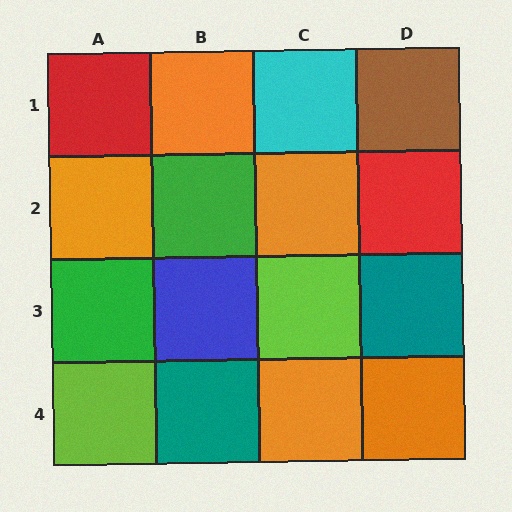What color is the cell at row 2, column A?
Orange.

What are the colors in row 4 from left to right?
Lime, teal, orange, orange.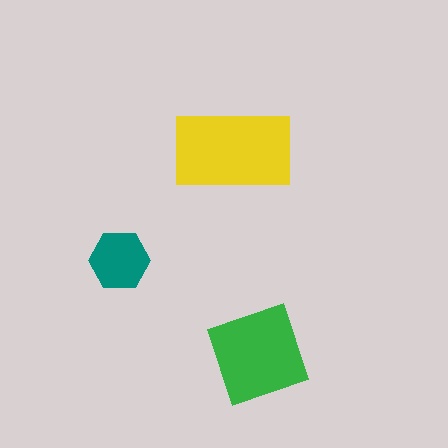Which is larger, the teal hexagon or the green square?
The green square.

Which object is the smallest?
The teal hexagon.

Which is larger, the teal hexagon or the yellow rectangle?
The yellow rectangle.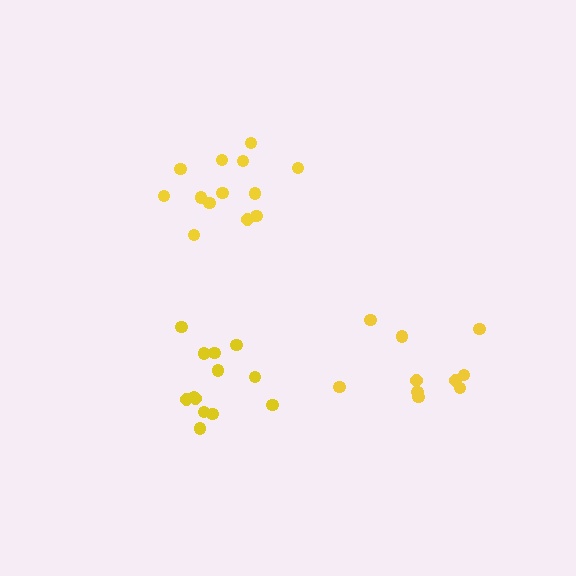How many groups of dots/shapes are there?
There are 3 groups.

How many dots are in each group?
Group 1: 13 dots, Group 2: 10 dots, Group 3: 13 dots (36 total).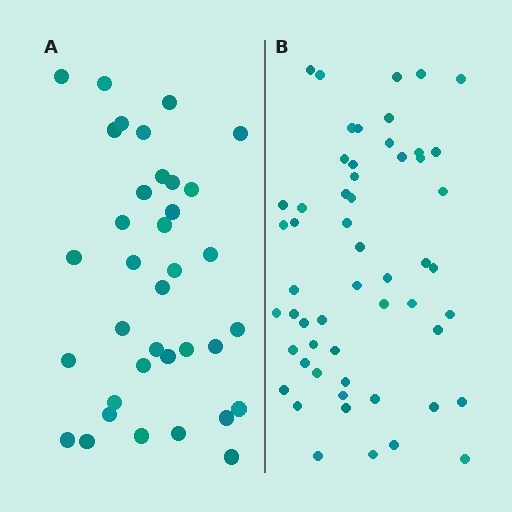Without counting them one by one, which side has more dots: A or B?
Region B (the right region) has more dots.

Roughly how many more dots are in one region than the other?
Region B has approximately 20 more dots than region A.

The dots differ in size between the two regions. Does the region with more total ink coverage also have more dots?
No. Region A has more total ink coverage because its dots are larger, but region B actually contains more individual dots. Total area can be misleading — the number of items is what matters here.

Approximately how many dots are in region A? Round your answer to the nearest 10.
About 40 dots. (The exact count is 36, which rounds to 40.)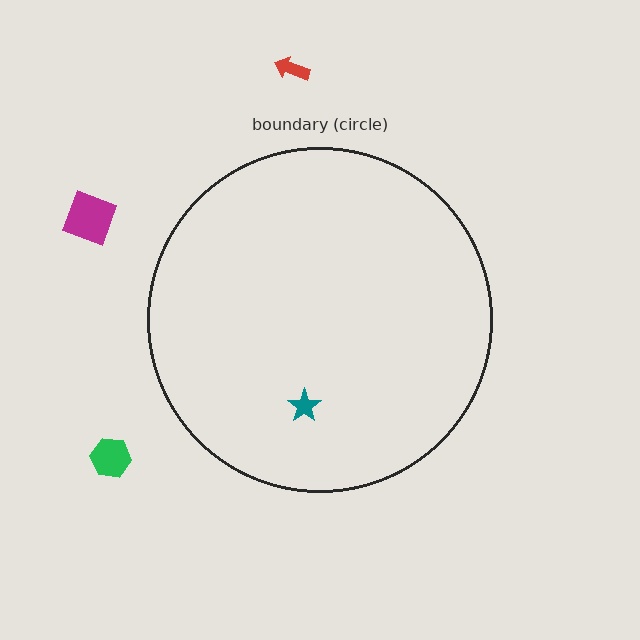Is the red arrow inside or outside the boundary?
Outside.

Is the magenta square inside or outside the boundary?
Outside.